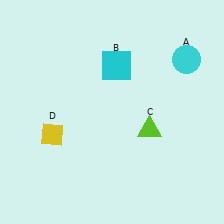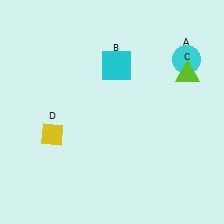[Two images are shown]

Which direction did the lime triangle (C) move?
The lime triangle (C) moved up.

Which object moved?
The lime triangle (C) moved up.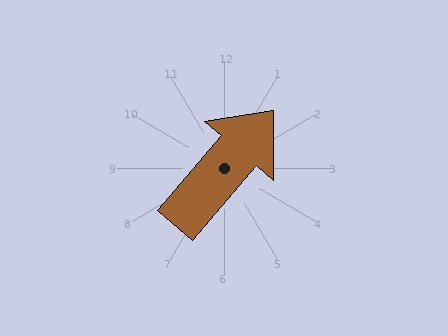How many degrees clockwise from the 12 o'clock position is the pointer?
Approximately 41 degrees.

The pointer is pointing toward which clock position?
Roughly 1 o'clock.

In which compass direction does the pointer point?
Northeast.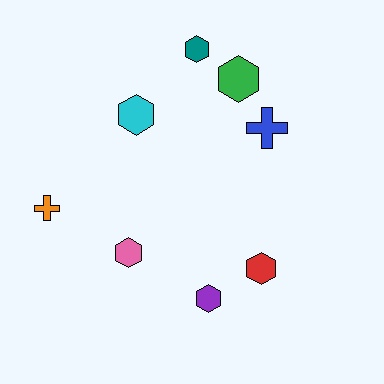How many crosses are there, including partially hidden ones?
There are 2 crosses.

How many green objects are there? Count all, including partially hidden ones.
There is 1 green object.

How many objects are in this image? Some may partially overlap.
There are 8 objects.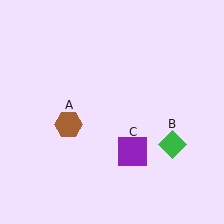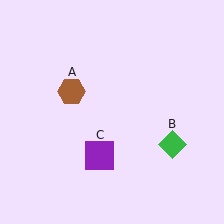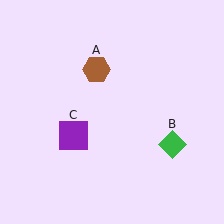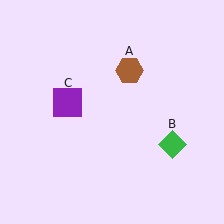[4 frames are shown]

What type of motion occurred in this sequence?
The brown hexagon (object A), purple square (object C) rotated clockwise around the center of the scene.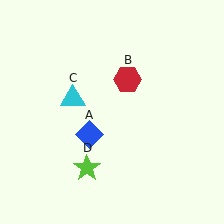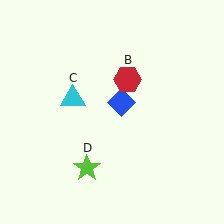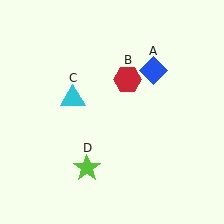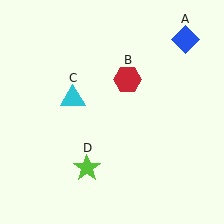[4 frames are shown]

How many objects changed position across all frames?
1 object changed position: blue diamond (object A).